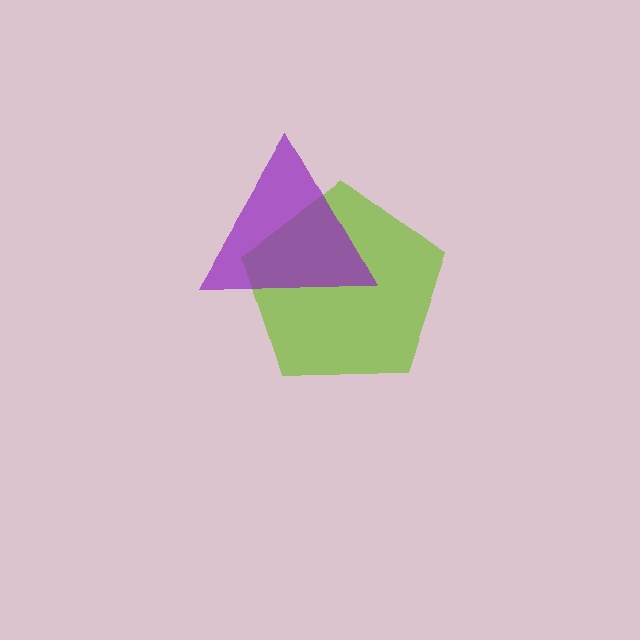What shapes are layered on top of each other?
The layered shapes are: a lime pentagon, a purple triangle.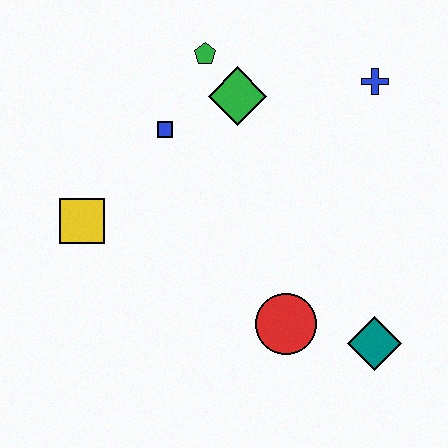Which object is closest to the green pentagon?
The green diamond is closest to the green pentagon.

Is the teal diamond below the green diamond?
Yes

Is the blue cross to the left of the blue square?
No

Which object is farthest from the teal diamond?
The green pentagon is farthest from the teal diamond.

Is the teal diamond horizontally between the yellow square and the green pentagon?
No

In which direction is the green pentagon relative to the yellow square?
The green pentagon is above the yellow square.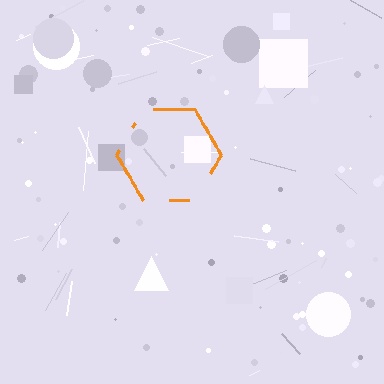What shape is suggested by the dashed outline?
The dashed outline suggests a hexagon.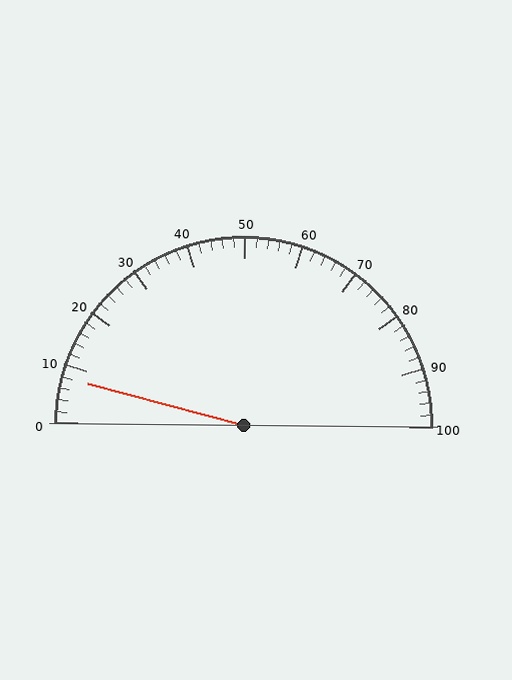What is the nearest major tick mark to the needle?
The nearest major tick mark is 10.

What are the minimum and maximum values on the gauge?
The gauge ranges from 0 to 100.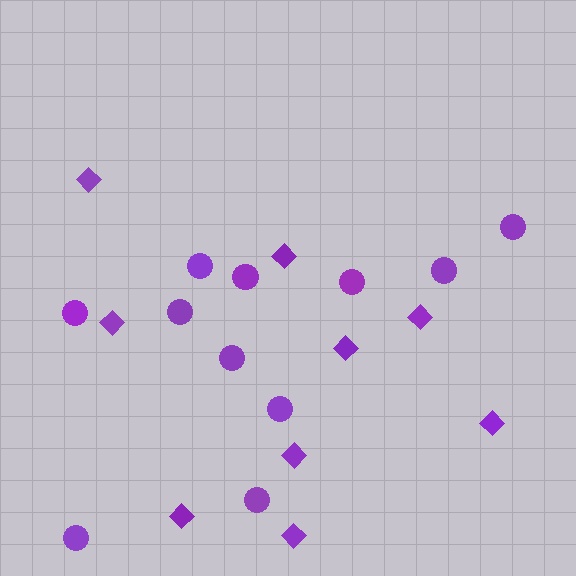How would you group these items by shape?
There are 2 groups: one group of diamonds (9) and one group of circles (11).